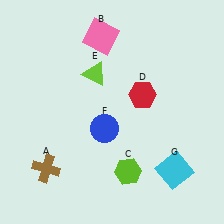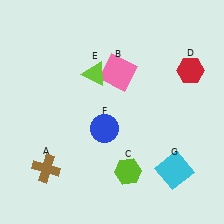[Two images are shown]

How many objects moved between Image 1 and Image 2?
2 objects moved between the two images.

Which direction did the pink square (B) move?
The pink square (B) moved down.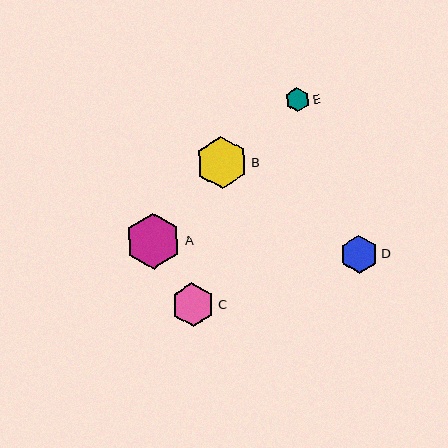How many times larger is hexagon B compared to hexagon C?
Hexagon B is approximately 1.2 times the size of hexagon C.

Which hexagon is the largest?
Hexagon A is the largest with a size of approximately 56 pixels.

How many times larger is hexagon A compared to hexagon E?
Hexagon A is approximately 2.3 times the size of hexagon E.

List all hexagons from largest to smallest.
From largest to smallest: A, B, C, D, E.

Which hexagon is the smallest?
Hexagon E is the smallest with a size of approximately 25 pixels.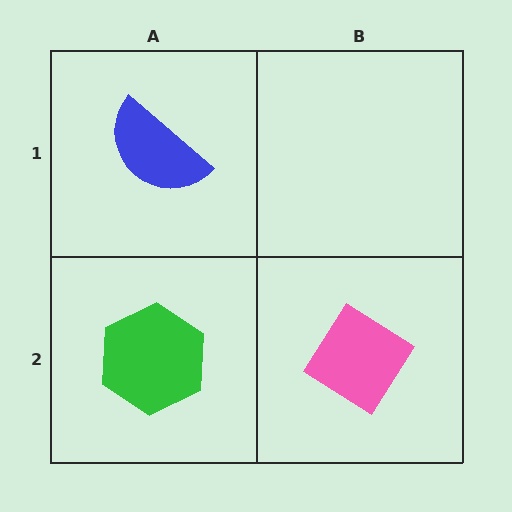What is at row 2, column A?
A green hexagon.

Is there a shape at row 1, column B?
No, that cell is empty.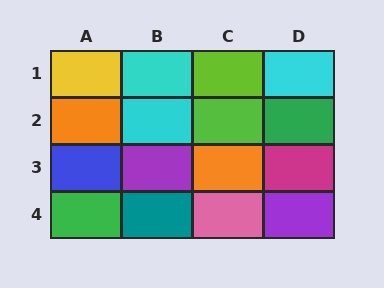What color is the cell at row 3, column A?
Blue.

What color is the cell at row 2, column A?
Orange.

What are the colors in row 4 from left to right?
Green, teal, pink, purple.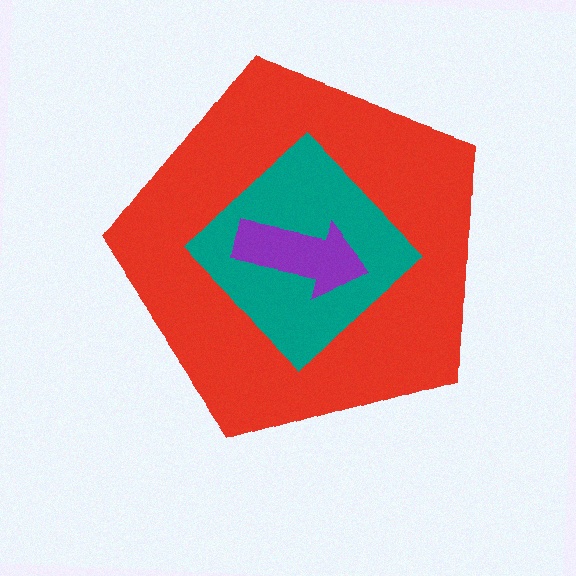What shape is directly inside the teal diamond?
The purple arrow.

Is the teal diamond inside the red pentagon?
Yes.